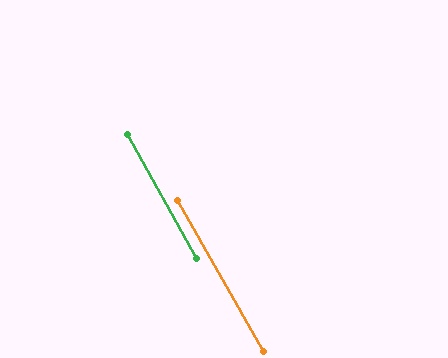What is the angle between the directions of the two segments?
Approximately 1 degree.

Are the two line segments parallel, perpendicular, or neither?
Parallel — their directions differ by only 0.9°.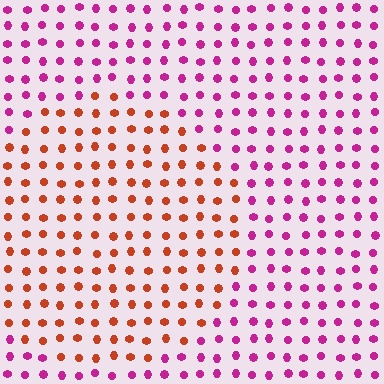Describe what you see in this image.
The image is filled with small magenta elements in a uniform arrangement. A circle-shaped region is visible where the elements are tinted to a slightly different hue, forming a subtle color boundary.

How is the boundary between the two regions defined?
The boundary is defined purely by a slight shift in hue (about 54 degrees). Spacing, size, and orientation are identical on both sides.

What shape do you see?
I see a circle.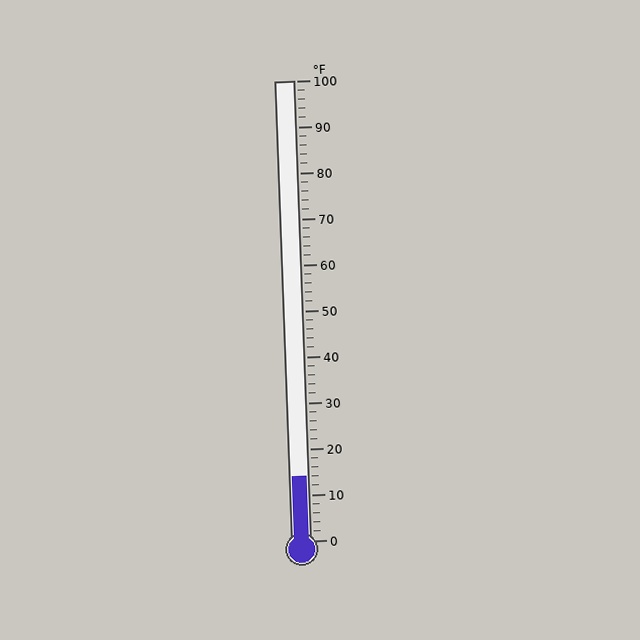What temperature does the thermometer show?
The thermometer shows approximately 14°F.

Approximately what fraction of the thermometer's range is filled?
The thermometer is filled to approximately 15% of its range.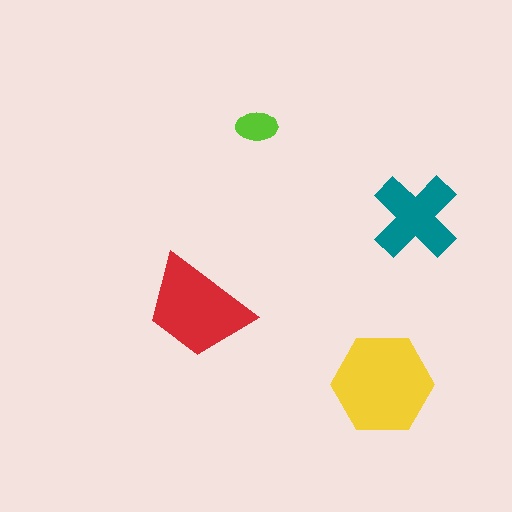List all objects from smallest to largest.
The lime ellipse, the teal cross, the red trapezoid, the yellow hexagon.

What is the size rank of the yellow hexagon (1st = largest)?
1st.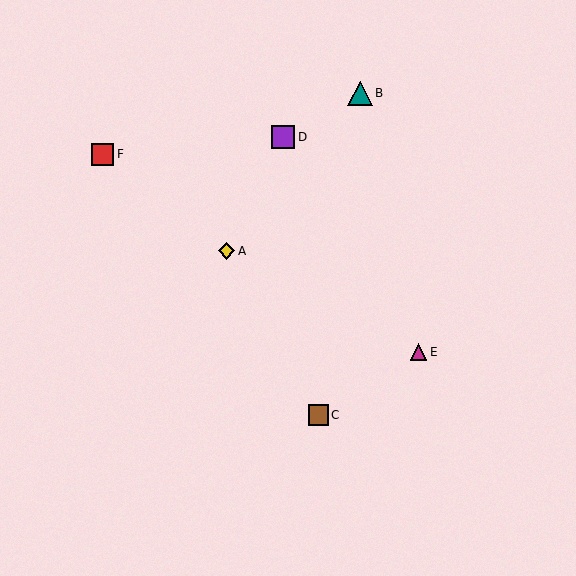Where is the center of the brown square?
The center of the brown square is at (318, 415).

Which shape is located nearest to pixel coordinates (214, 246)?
The yellow diamond (labeled A) at (226, 251) is nearest to that location.